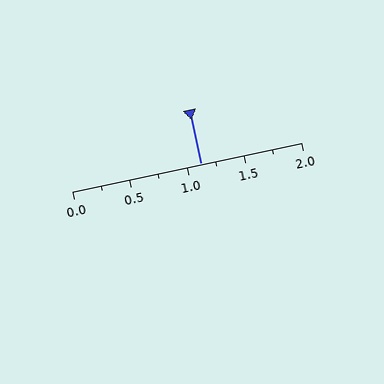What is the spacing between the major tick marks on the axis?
The major ticks are spaced 0.5 apart.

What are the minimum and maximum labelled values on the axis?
The axis runs from 0.0 to 2.0.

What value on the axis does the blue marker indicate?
The marker indicates approximately 1.12.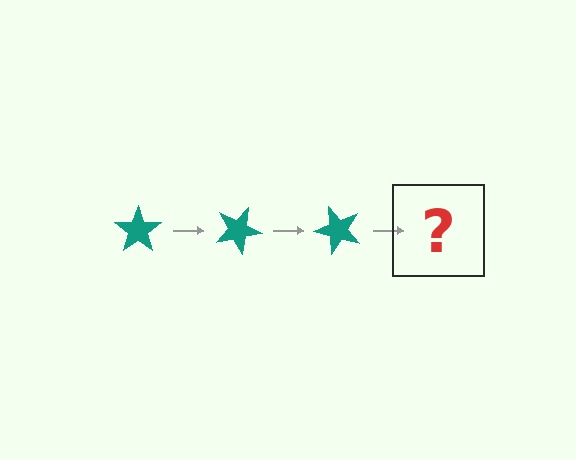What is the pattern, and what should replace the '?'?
The pattern is that the star rotates 25 degrees each step. The '?' should be a teal star rotated 75 degrees.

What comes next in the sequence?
The next element should be a teal star rotated 75 degrees.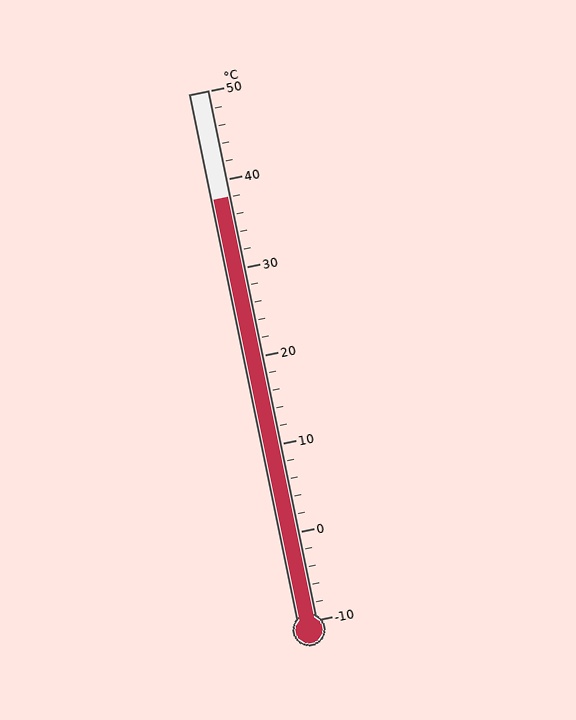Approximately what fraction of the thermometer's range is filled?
The thermometer is filled to approximately 80% of its range.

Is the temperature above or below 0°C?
The temperature is above 0°C.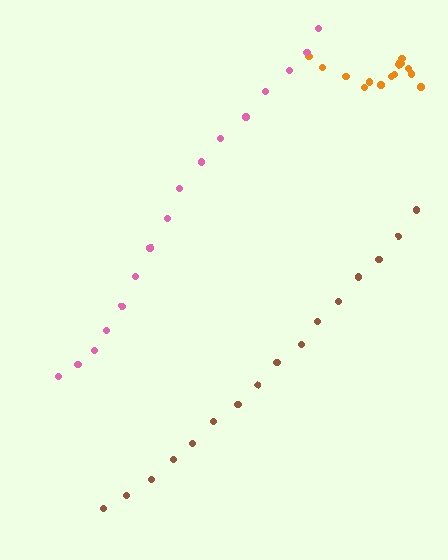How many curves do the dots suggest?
There are 3 distinct paths.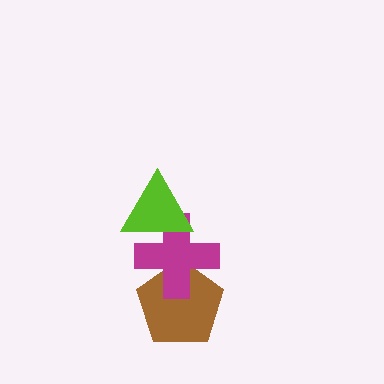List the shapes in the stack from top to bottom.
From top to bottom: the lime triangle, the magenta cross, the brown pentagon.